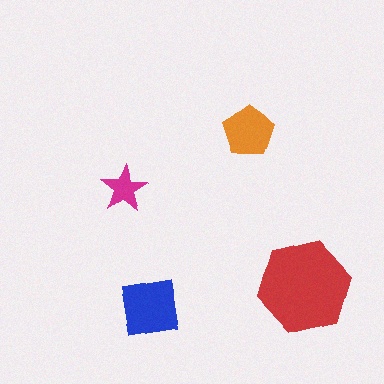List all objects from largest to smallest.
The red hexagon, the blue square, the orange pentagon, the magenta star.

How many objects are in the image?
There are 4 objects in the image.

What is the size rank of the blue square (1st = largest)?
2nd.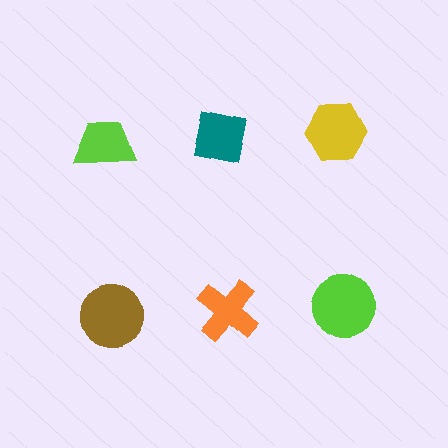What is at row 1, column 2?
A teal square.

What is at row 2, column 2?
An orange cross.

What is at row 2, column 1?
A brown circle.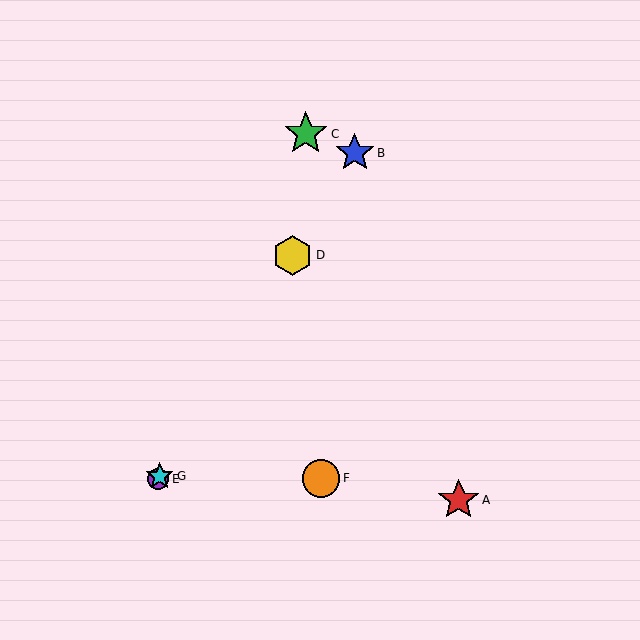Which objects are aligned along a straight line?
Objects B, D, E, G are aligned along a straight line.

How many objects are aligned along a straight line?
4 objects (B, D, E, G) are aligned along a straight line.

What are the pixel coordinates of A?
Object A is at (459, 500).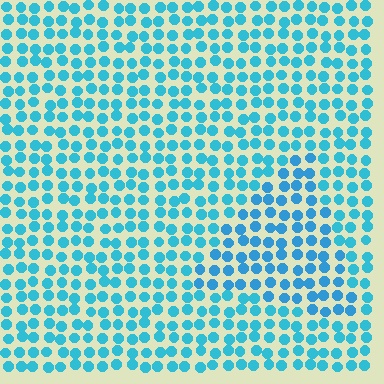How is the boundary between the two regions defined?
The boundary is defined purely by a slight shift in hue (about 14 degrees). Spacing, size, and orientation are identical on both sides.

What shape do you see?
I see a triangle.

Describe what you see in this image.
The image is filled with small cyan elements in a uniform arrangement. A triangle-shaped region is visible where the elements are tinted to a slightly different hue, forming a subtle color boundary.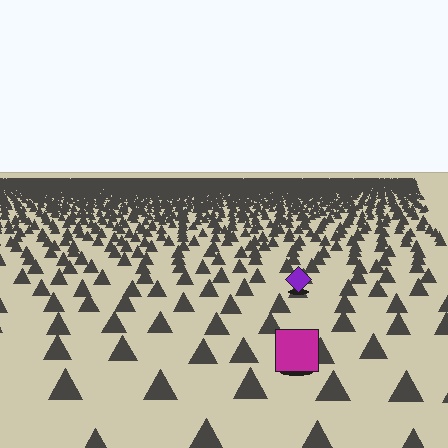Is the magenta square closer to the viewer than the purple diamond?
Yes. The magenta square is closer — you can tell from the texture gradient: the ground texture is coarser near it.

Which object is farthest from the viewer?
The purple diamond is farthest from the viewer. It appears smaller and the ground texture around it is denser.